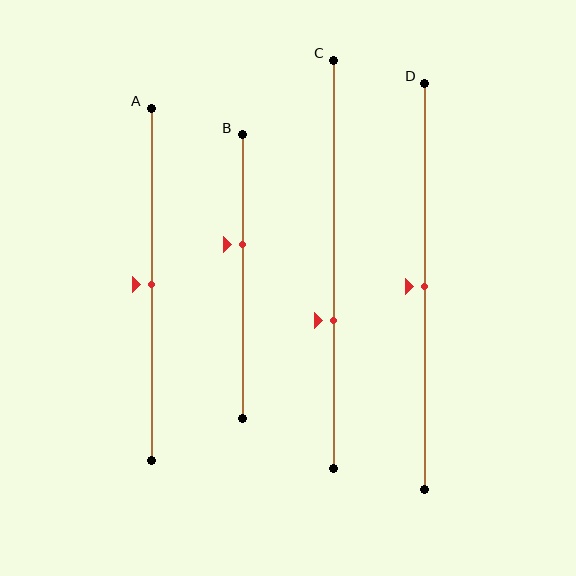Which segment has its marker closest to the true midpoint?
Segment A has its marker closest to the true midpoint.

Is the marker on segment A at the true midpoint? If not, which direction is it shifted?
Yes, the marker on segment A is at the true midpoint.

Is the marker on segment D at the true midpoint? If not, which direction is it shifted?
Yes, the marker on segment D is at the true midpoint.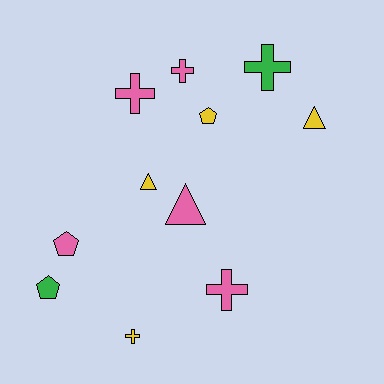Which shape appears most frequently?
Cross, with 5 objects.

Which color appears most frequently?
Pink, with 5 objects.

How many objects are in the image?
There are 11 objects.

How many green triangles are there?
There are no green triangles.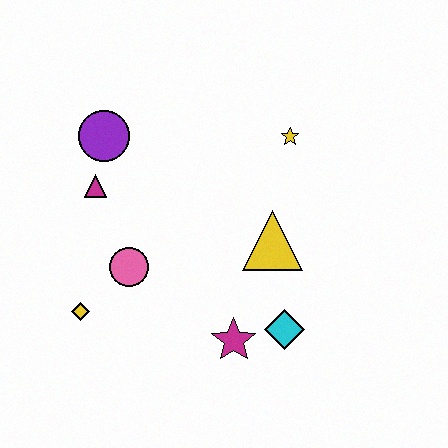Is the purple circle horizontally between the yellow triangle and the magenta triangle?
Yes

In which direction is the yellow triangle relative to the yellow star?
The yellow triangle is below the yellow star.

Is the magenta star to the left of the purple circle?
No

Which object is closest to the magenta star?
The cyan diamond is closest to the magenta star.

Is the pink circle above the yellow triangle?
No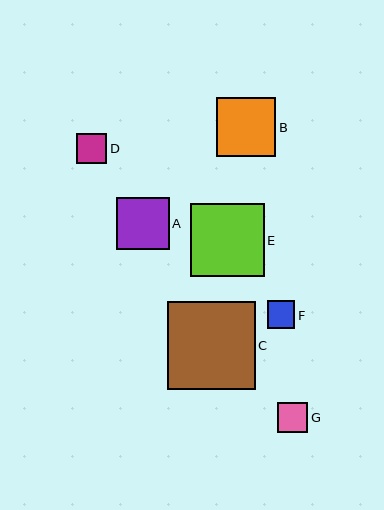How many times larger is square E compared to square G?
Square E is approximately 2.5 times the size of square G.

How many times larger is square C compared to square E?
Square C is approximately 1.2 times the size of square E.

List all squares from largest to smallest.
From largest to smallest: C, E, B, A, D, G, F.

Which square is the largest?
Square C is the largest with a size of approximately 87 pixels.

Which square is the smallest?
Square F is the smallest with a size of approximately 27 pixels.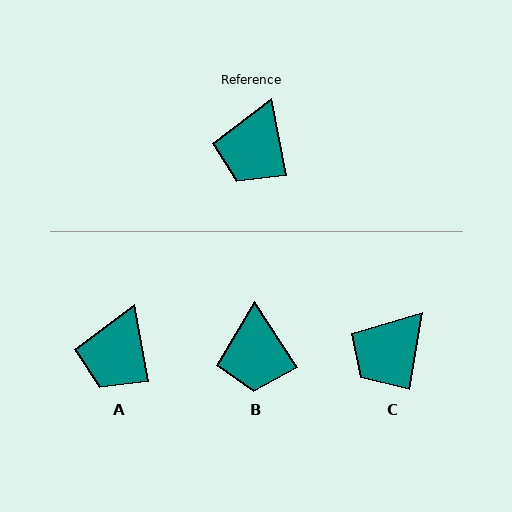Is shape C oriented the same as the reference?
No, it is off by about 21 degrees.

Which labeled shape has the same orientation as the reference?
A.